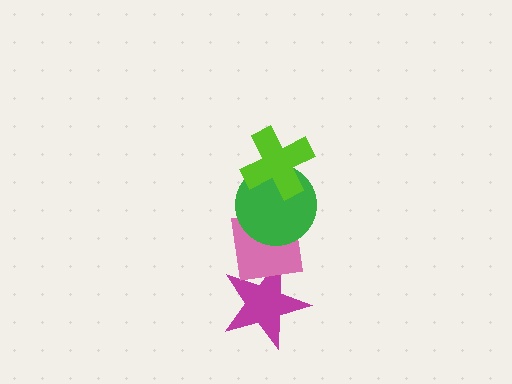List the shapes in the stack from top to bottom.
From top to bottom: the lime cross, the green circle, the pink square, the magenta star.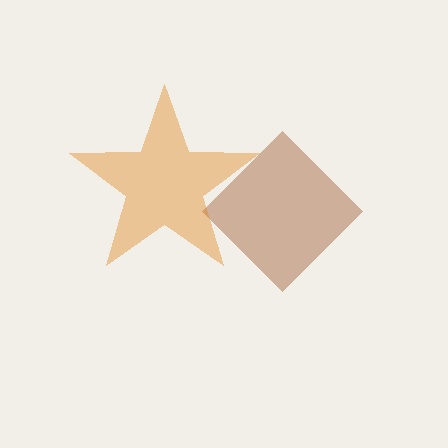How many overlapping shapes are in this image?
There are 2 overlapping shapes in the image.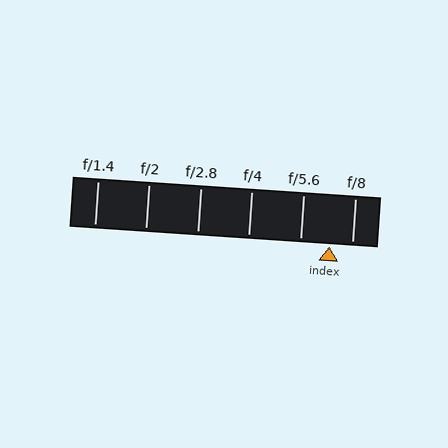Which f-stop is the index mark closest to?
The index mark is closest to f/8.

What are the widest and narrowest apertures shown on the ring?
The widest aperture shown is f/1.4 and the narrowest is f/8.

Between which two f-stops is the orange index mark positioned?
The index mark is between f/5.6 and f/8.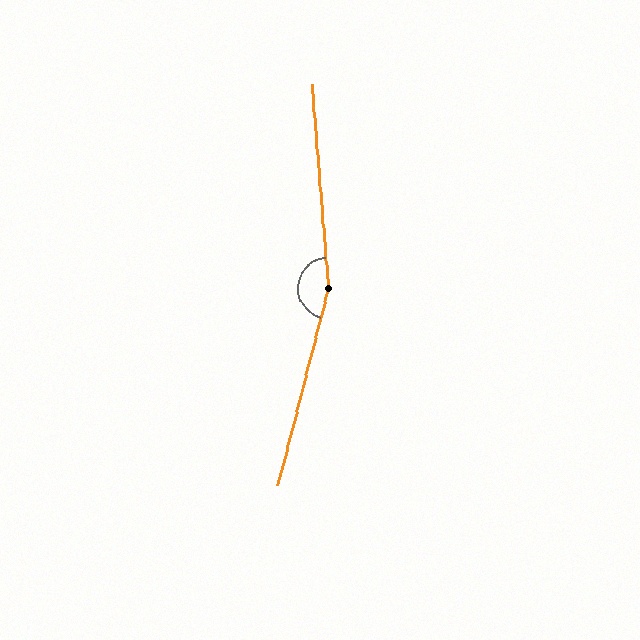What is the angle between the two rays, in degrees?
Approximately 161 degrees.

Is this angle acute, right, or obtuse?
It is obtuse.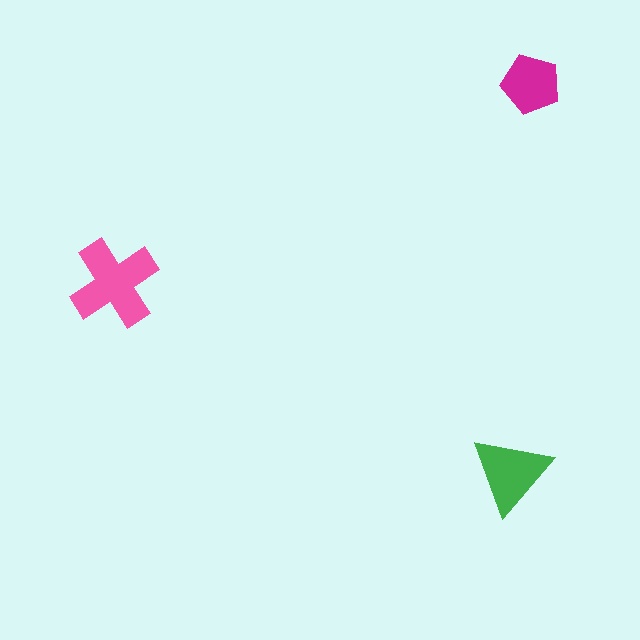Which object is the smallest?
The magenta pentagon.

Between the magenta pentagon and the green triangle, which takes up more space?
The green triangle.